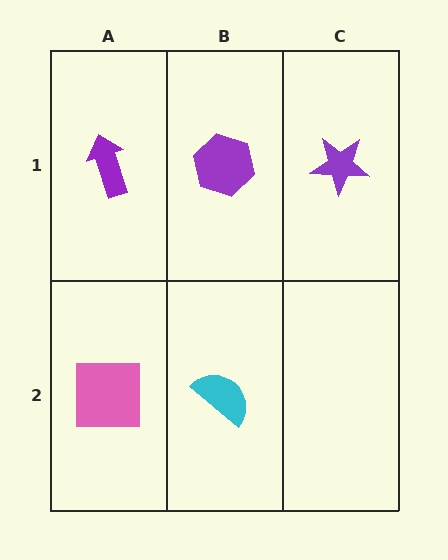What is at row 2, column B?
A cyan semicircle.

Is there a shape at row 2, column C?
No, that cell is empty.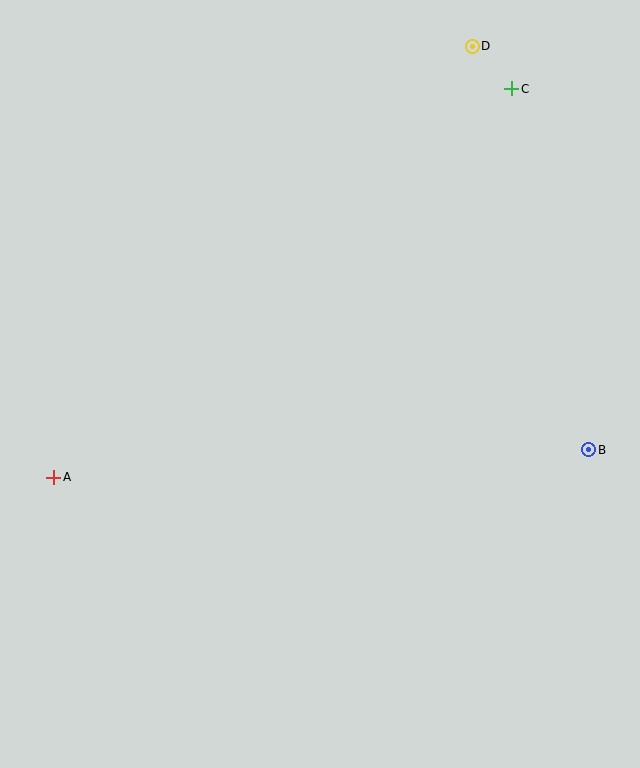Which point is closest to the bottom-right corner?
Point B is closest to the bottom-right corner.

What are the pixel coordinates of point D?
Point D is at (472, 46).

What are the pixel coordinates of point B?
Point B is at (589, 450).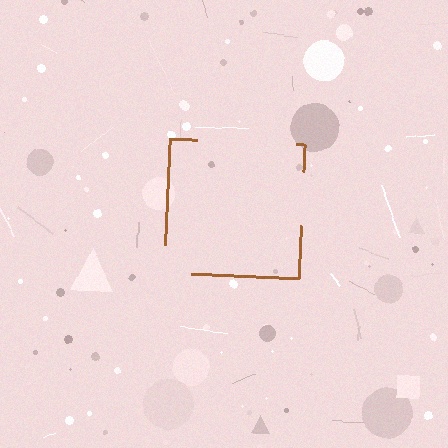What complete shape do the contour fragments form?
The contour fragments form a square.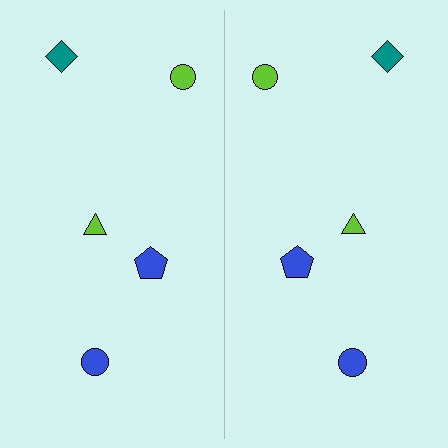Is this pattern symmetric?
Yes, this pattern has bilateral (reflection) symmetry.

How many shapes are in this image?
There are 10 shapes in this image.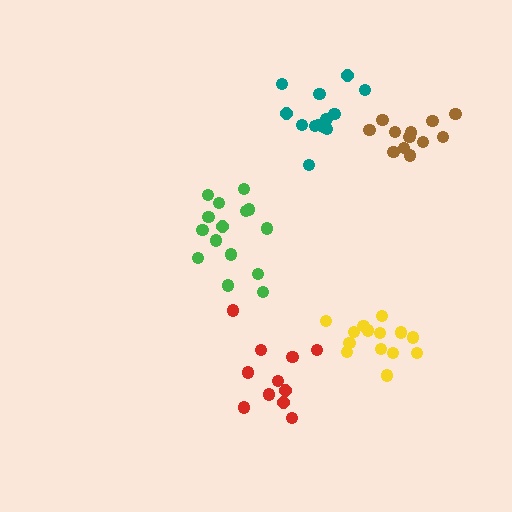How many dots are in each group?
Group 1: 14 dots, Group 2: 13 dots, Group 3: 11 dots, Group 4: 15 dots, Group 5: 12 dots (65 total).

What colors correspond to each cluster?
The clusters are colored: yellow, teal, red, green, brown.